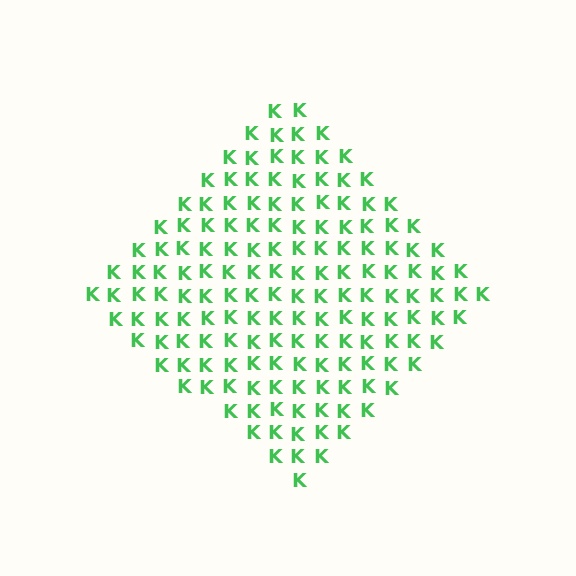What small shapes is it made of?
It is made of small letter K's.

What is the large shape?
The large shape is a diamond.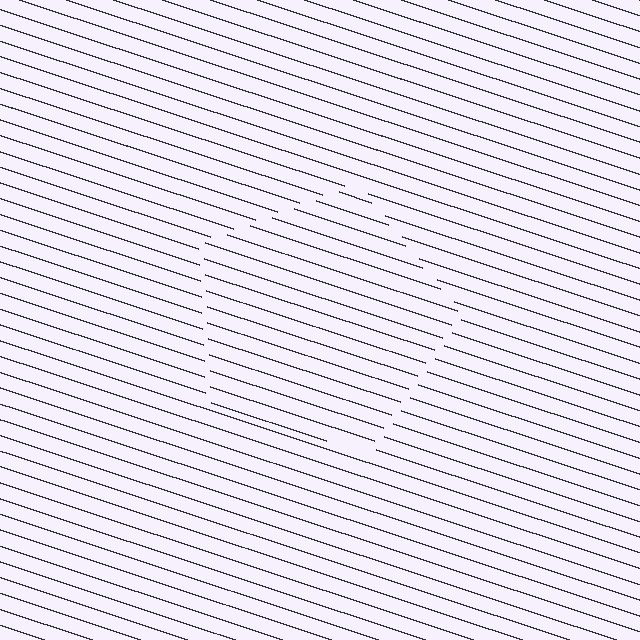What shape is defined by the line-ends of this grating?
An illusory pentagon. The interior of the shape contains the same grating, shifted by half a period — the contour is defined by the phase discontinuity where line-ends from the inner and outer gratings abut.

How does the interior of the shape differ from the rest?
The interior of the shape contains the same grating, shifted by half a period — the contour is defined by the phase discontinuity where line-ends from the inner and outer gratings abut.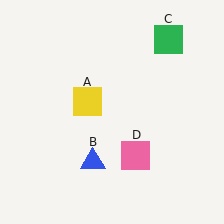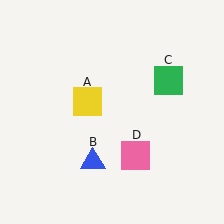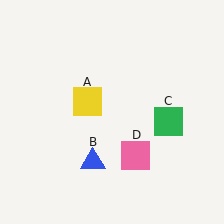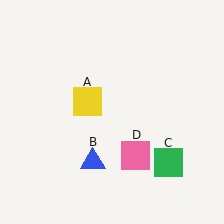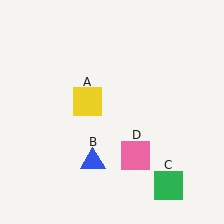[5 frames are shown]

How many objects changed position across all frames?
1 object changed position: green square (object C).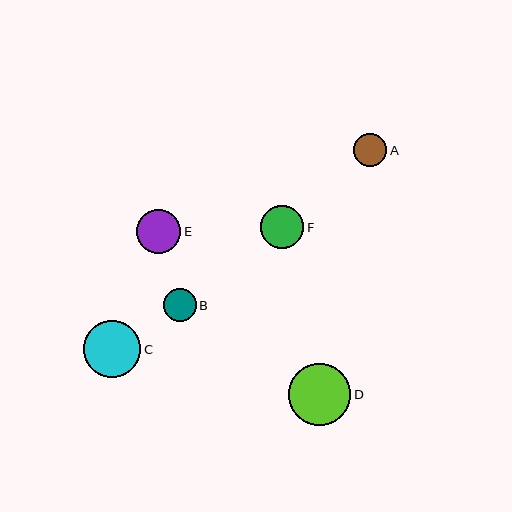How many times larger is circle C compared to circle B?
Circle C is approximately 1.7 times the size of circle B.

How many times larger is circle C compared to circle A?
Circle C is approximately 1.7 times the size of circle A.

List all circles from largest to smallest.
From largest to smallest: D, C, E, F, A, B.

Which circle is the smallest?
Circle B is the smallest with a size of approximately 33 pixels.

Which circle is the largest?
Circle D is the largest with a size of approximately 62 pixels.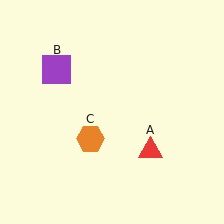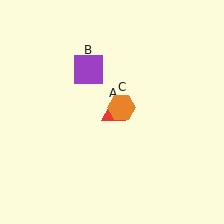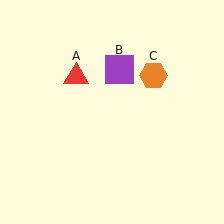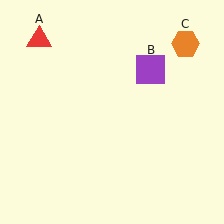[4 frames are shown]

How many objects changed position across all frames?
3 objects changed position: red triangle (object A), purple square (object B), orange hexagon (object C).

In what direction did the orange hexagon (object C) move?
The orange hexagon (object C) moved up and to the right.